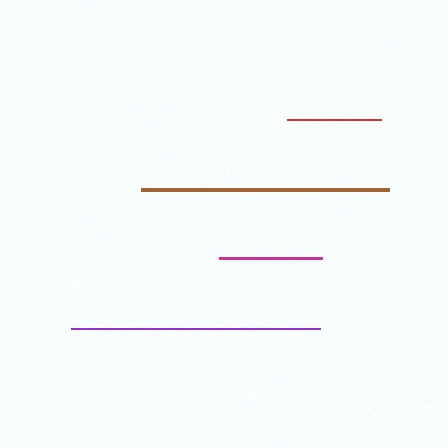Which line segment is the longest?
The purple line is the longest at approximately 249 pixels.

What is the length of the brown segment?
The brown segment is approximately 247 pixels long.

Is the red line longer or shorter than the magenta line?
The magenta line is longer than the red line.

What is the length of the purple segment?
The purple segment is approximately 249 pixels long.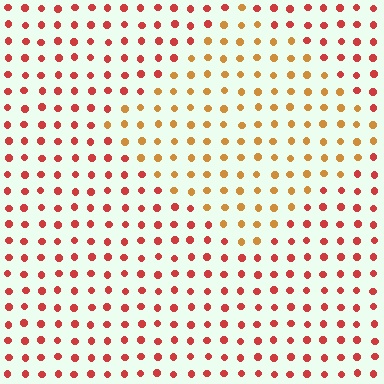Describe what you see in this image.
The image is filled with small red elements in a uniform arrangement. A diamond-shaped region is visible where the elements are tinted to a slightly different hue, forming a subtle color boundary.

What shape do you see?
I see a diamond.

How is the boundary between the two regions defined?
The boundary is defined purely by a slight shift in hue (about 35 degrees). Spacing, size, and orientation are identical on both sides.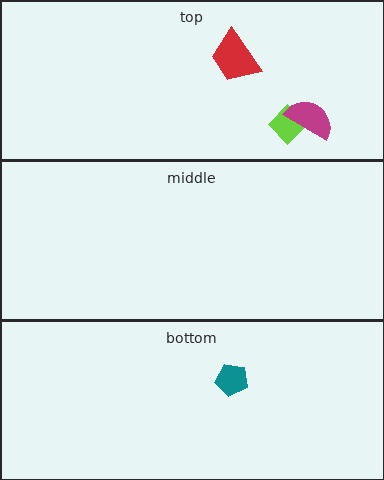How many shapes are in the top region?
3.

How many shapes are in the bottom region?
1.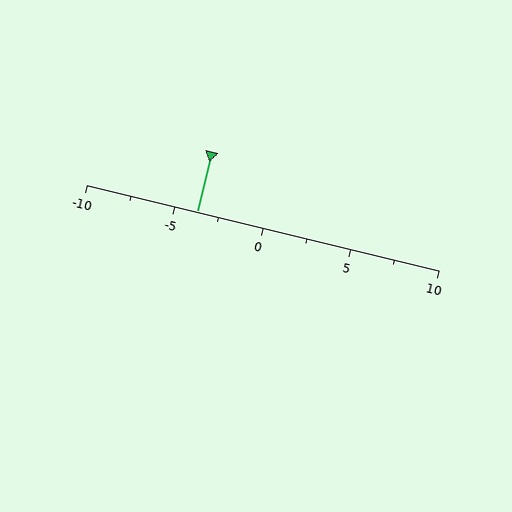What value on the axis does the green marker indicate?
The marker indicates approximately -3.8.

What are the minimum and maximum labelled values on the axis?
The axis runs from -10 to 10.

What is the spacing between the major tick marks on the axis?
The major ticks are spaced 5 apart.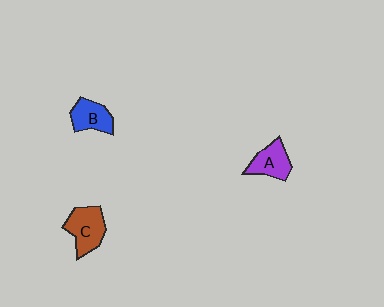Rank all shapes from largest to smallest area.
From largest to smallest: C (brown), A (purple), B (blue).